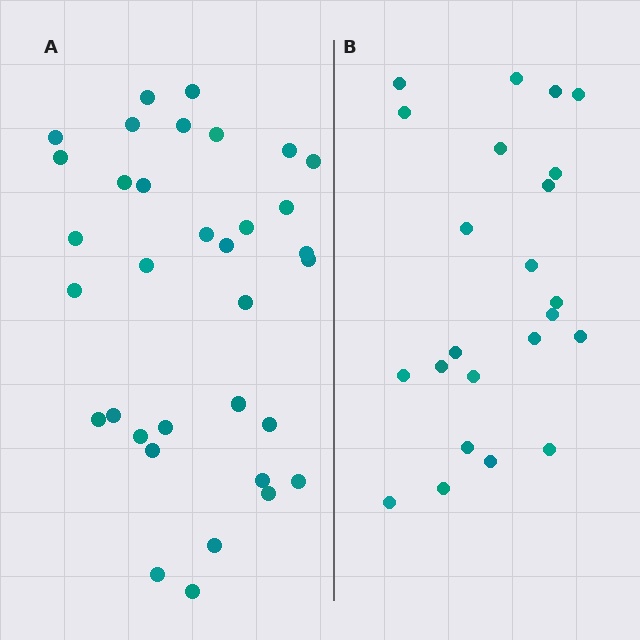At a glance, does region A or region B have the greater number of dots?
Region A (the left region) has more dots.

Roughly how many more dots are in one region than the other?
Region A has roughly 12 or so more dots than region B.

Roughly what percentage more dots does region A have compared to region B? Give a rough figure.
About 50% more.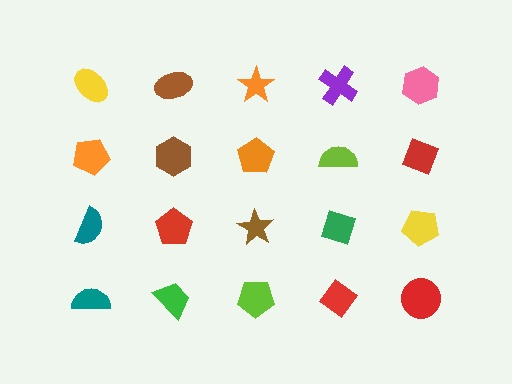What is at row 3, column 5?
A yellow pentagon.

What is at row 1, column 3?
An orange star.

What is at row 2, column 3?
An orange pentagon.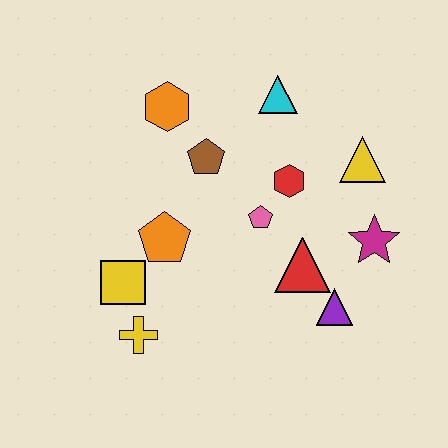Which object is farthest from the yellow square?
The yellow triangle is farthest from the yellow square.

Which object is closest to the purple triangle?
The red triangle is closest to the purple triangle.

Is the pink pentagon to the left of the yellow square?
No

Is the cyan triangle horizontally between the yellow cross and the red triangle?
Yes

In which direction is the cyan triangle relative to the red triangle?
The cyan triangle is above the red triangle.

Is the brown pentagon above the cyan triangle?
No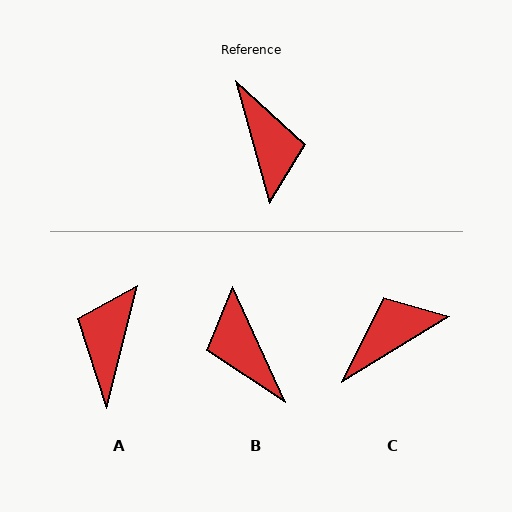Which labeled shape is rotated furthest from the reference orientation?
B, about 171 degrees away.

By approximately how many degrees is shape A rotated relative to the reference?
Approximately 150 degrees counter-clockwise.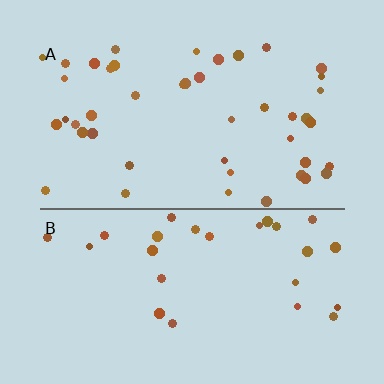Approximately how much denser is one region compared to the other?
Approximately 1.6× — region A over region B.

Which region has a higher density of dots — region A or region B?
A (the top).